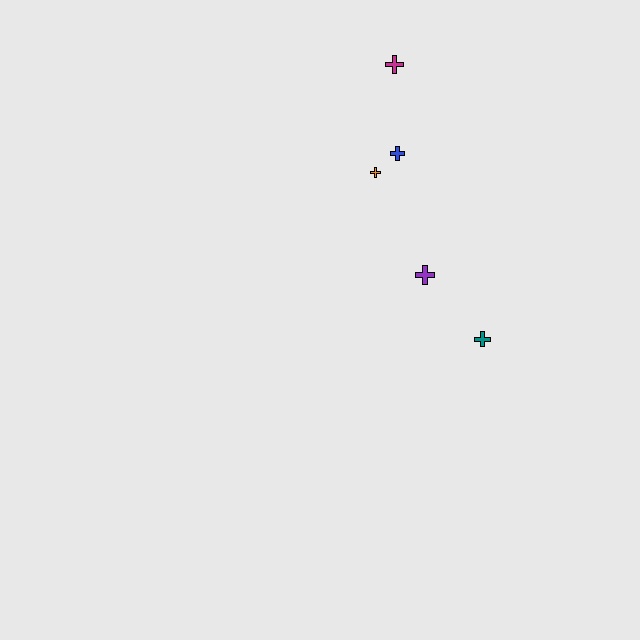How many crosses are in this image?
There are 5 crosses.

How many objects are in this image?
There are 5 objects.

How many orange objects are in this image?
There is 1 orange object.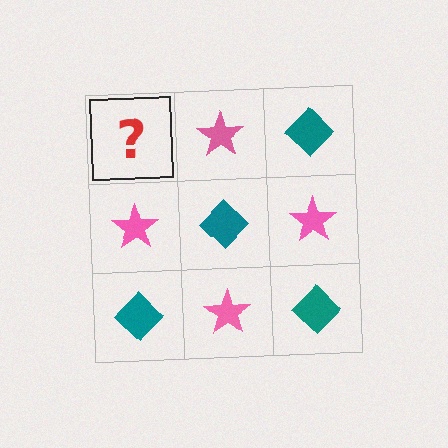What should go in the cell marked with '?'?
The missing cell should contain a teal diamond.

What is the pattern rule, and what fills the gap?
The rule is that it alternates teal diamond and pink star in a checkerboard pattern. The gap should be filled with a teal diamond.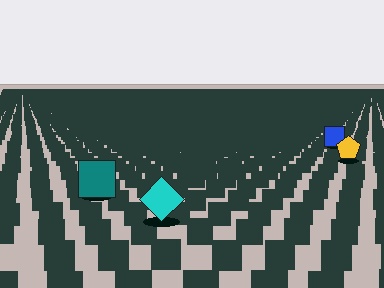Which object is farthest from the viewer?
The blue square is farthest from the viewer. It appears smaller and the ground texture around it is denser.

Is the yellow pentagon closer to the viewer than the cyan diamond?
No. The cyan diamond is closer — you can tell from the texture gradient: the ground texture is coarser near it.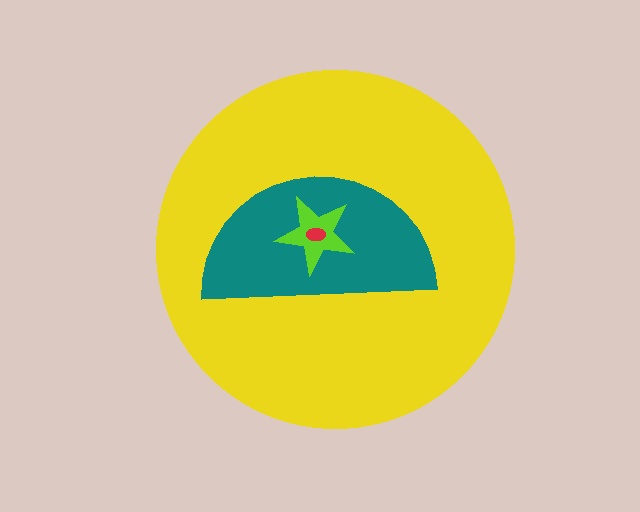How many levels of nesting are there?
4.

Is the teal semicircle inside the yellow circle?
Yes.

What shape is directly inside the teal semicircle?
The lime star.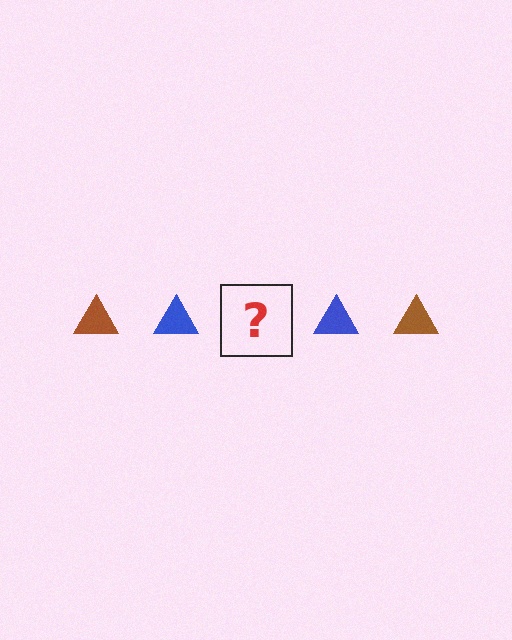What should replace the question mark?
The question mark should be replaced with a brown triangle.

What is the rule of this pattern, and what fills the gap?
The rule is that the pattern cycles through brown, blue triangles. The gap should be filled with a brown triangle.